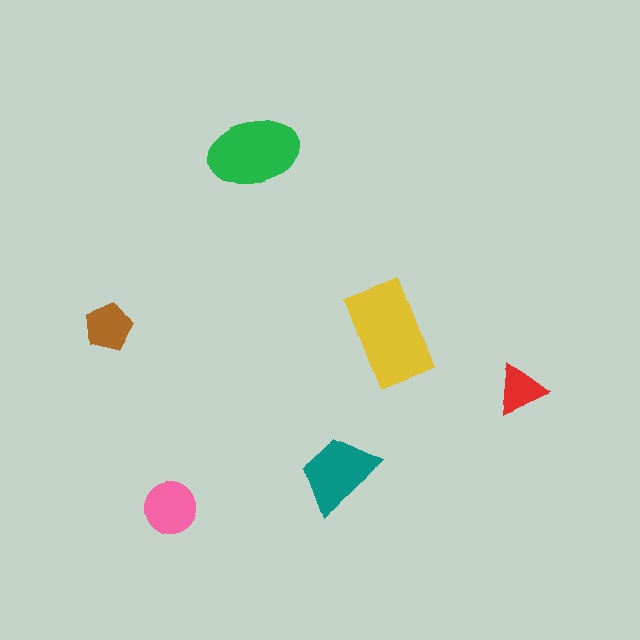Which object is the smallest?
The red triangle.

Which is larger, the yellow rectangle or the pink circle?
The yellow rectangle.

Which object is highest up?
The green ellipse is topmost.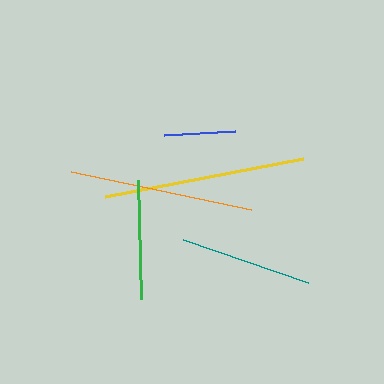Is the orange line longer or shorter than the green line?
The orange line is longer than the green line.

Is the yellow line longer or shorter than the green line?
The yellow line is longer than the green line.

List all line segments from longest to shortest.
From longest to shortest: yellow, orange, teal, green, blue.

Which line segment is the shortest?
The blue line is the shortest at approximately 72 pixels.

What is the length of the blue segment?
The blue segment is approximately 72 pixels long.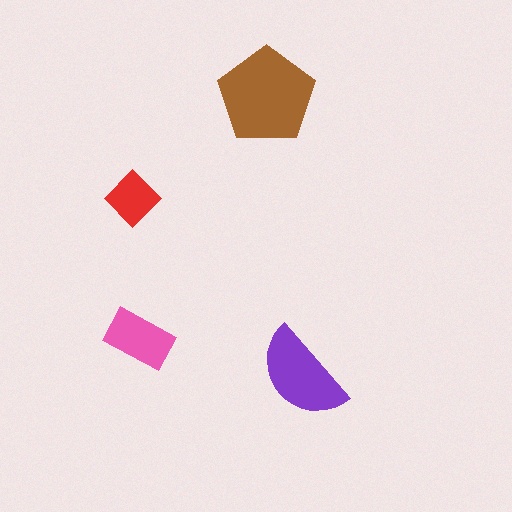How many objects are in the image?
There are 4 objects in the image.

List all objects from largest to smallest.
The brown pentagon, the purple semicircle, the pink rectangle, the red diamond.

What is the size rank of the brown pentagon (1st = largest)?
1st.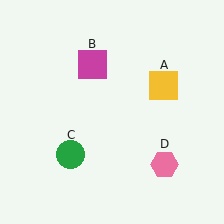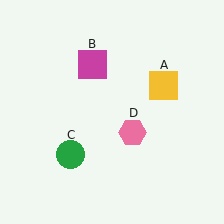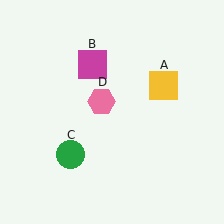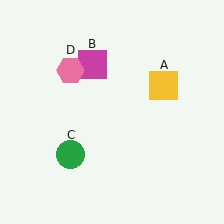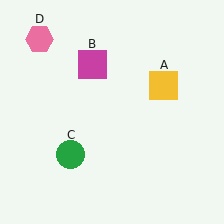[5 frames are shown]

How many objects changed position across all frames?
1 object changed position: pink hexagon (object D).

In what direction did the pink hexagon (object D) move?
The pink hexagon (object D) moved up and to the left.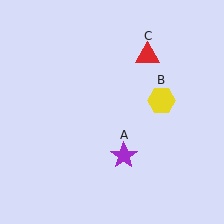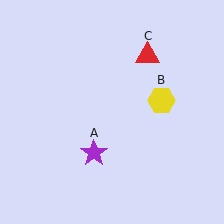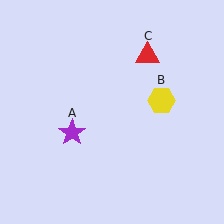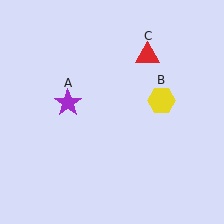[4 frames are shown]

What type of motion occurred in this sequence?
The purple star (object A) rotated clockwise around the center of the scene.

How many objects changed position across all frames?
1 object changed position: purple star (object A).